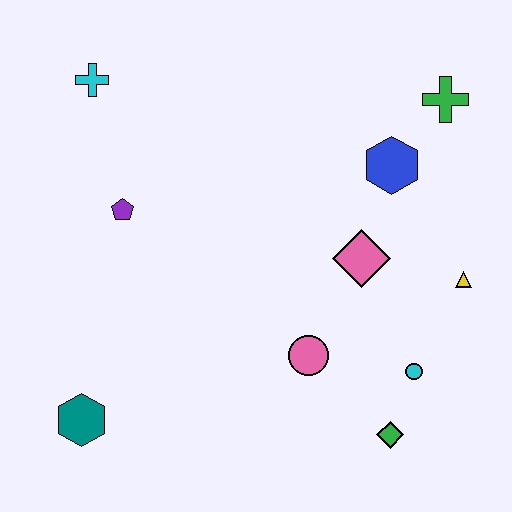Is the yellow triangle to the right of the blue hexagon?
Yes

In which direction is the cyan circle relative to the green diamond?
The cyan circle is above the green diamond.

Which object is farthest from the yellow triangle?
The cyan cross is farthest from the yellow triangle.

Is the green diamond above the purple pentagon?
No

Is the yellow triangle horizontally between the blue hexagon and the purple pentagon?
No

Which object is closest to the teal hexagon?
The purple pentagon is closest to the teal hexagon.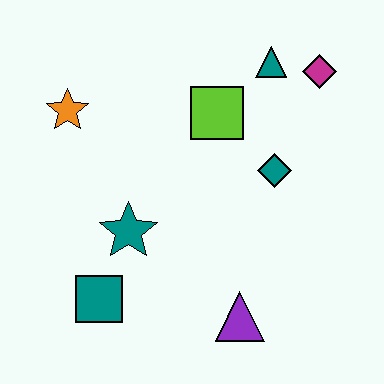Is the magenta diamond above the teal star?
Yes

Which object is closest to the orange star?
The teal star is closest to the orange star.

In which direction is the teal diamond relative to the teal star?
The teal diamond is to the right of the teal star.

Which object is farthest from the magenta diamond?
The teal square is farthest from the magenta diamond.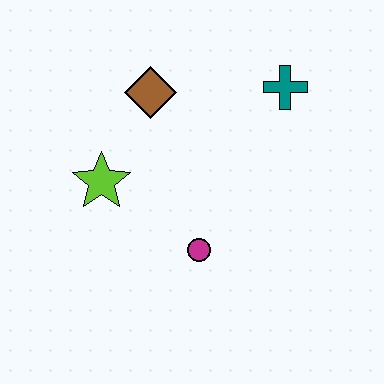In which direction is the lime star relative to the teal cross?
The lime star is to the left of the teal cross.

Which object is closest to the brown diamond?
The lime star is closest to the brown diamond.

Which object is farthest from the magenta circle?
The teal cross is farthest from the magenta circle.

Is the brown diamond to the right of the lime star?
Yes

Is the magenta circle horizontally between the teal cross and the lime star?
Yes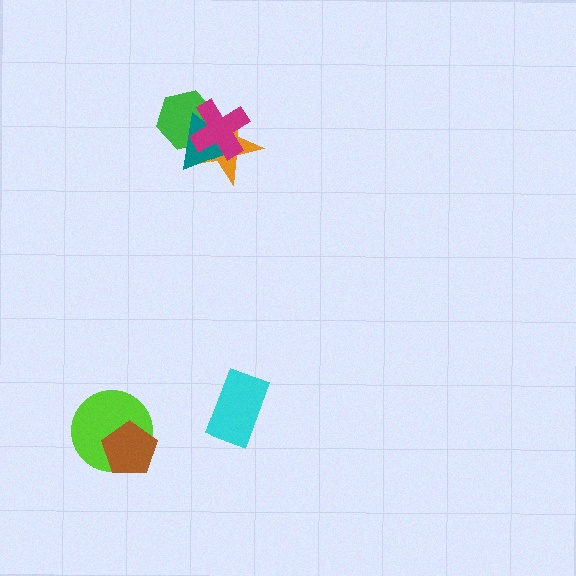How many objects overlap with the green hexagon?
3 objects overlap with the green hexagon.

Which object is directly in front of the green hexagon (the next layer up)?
The orange star is directly in front of the green hexagon.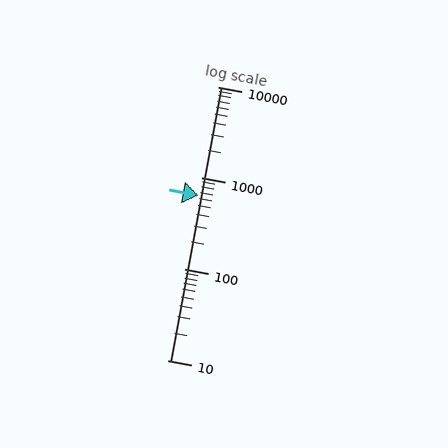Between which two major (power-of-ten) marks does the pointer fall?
The pointer is between 100 and 1000.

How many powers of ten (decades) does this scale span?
The scale spans 3 decades, from 10 to 10000.